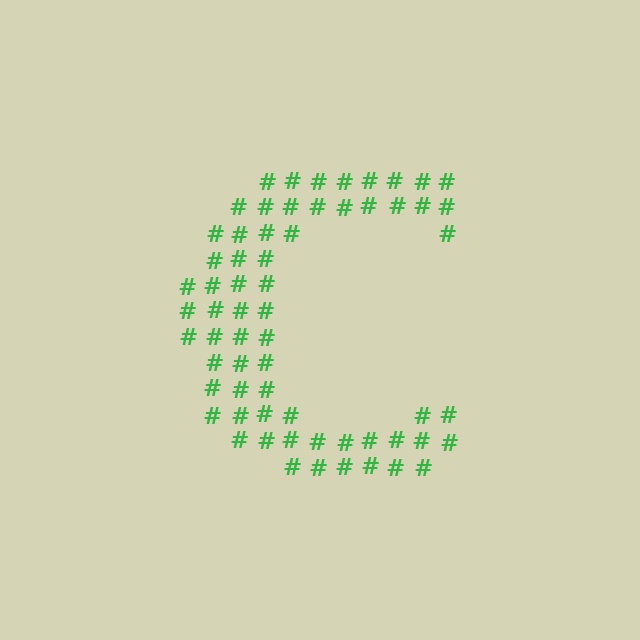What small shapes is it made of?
It is made of small hash symbols.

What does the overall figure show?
The overall figure shows the letter C.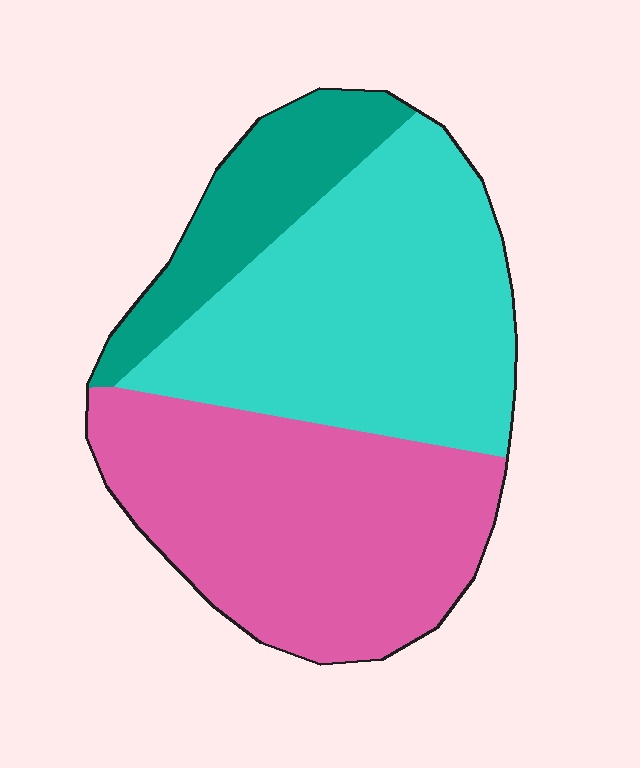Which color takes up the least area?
Teal, at roughly 15%.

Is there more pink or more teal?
Pink.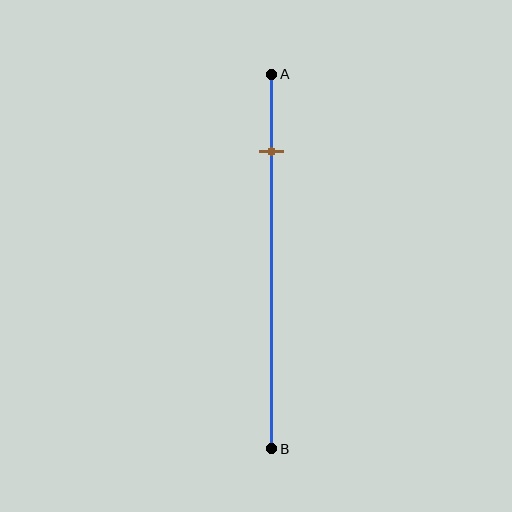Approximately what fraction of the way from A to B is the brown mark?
The brown mark is approximately 20% of the way from A to B.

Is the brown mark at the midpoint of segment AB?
No, the mark is at about 20% from A, not at the 50% midpoint.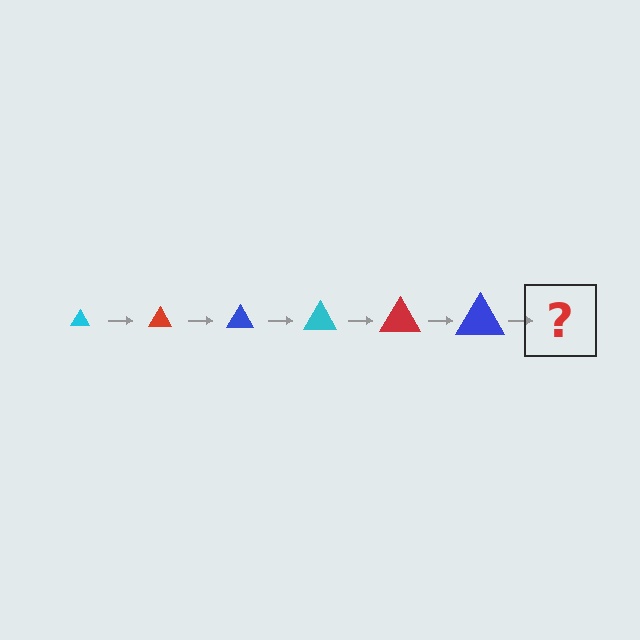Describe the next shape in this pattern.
It should be a cyan triangle, larger than the previous one.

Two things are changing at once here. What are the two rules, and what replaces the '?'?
The two rules are that the triangle grows larger each step and the color cycles through cyan, red, and blue. The '?' should be a cyan triangle, larger than the previous one.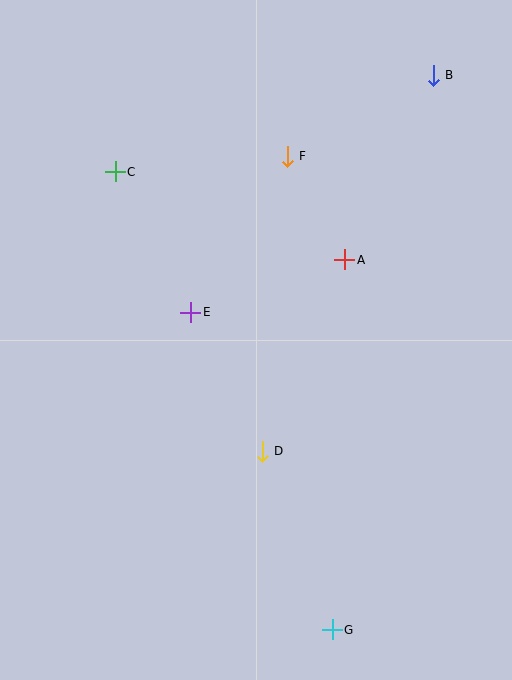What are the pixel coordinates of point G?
Point G is at (332, 630).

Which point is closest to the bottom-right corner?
Point G is closest to the bottom-right corner.